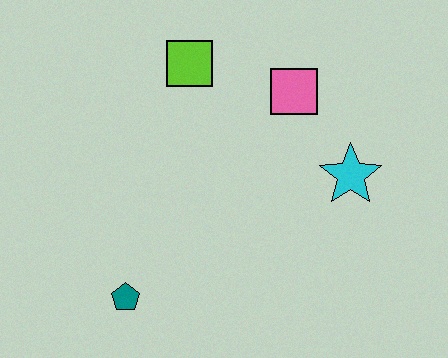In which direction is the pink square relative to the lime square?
The pink square is to the right of the lime square.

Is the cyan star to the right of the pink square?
Yes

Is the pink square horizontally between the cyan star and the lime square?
Yes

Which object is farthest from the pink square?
The teal pentagon is farthest from the pink square.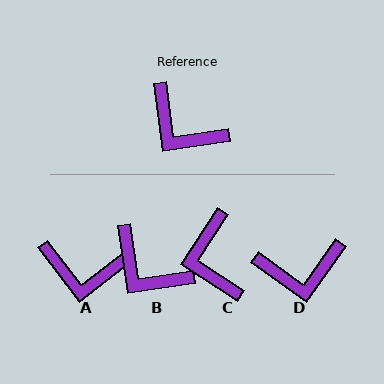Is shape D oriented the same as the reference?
No, it is off by about 46 degrees.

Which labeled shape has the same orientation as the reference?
B.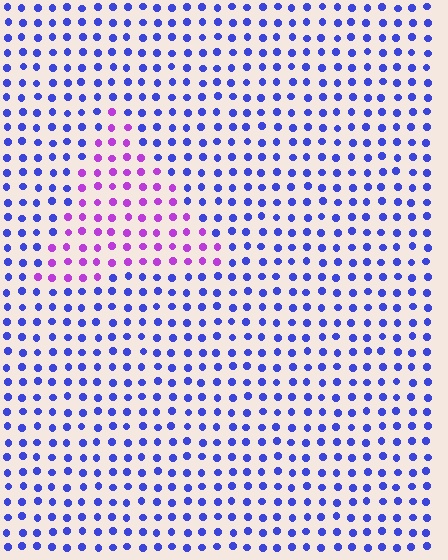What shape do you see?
I see a triangle.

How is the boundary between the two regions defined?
The boundary is defined purely by a slight shift in hue (about 52 degrees). Spacing, size, and orientation are identical on both sides.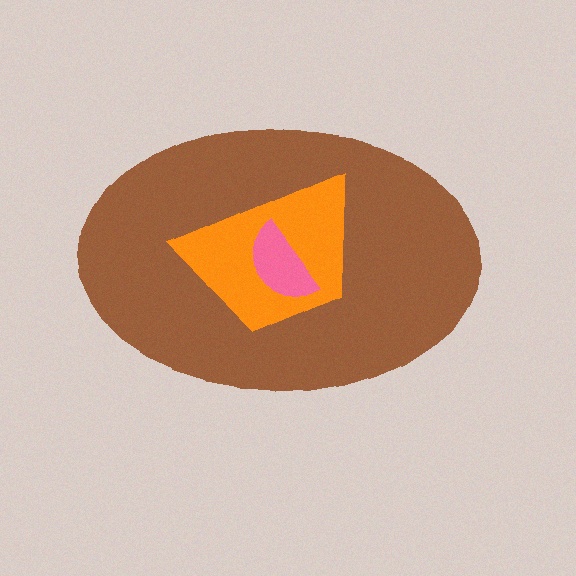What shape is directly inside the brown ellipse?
The orange trapezoid.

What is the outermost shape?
The brown ellipse.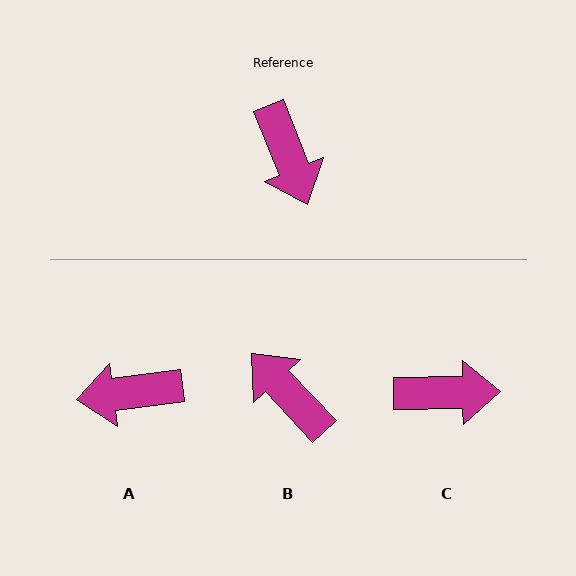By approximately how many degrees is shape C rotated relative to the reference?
Approximately 69 degrees counter-clockwise.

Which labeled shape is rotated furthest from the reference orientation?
B, about 159 degrees away.